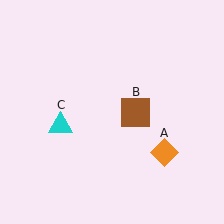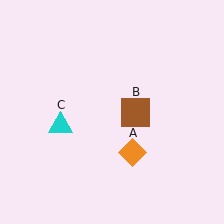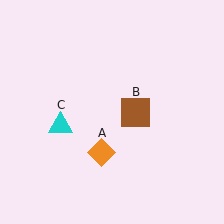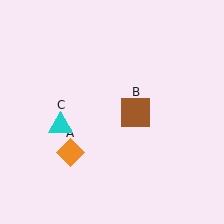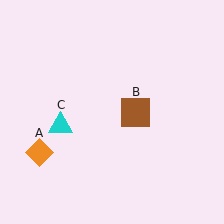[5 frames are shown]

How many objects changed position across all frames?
1 object changed position: orange diamond (object A).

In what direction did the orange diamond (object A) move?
The orange diamond (object A) moved left.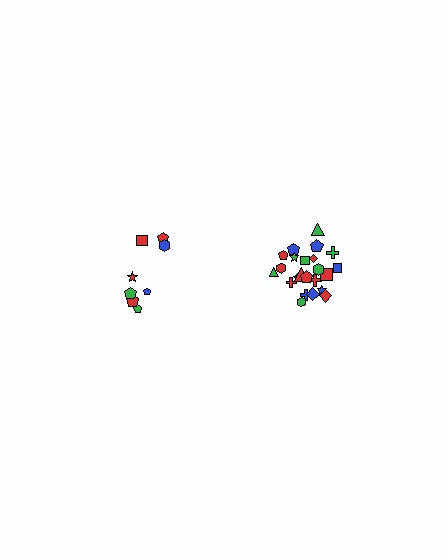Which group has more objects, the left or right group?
The right group.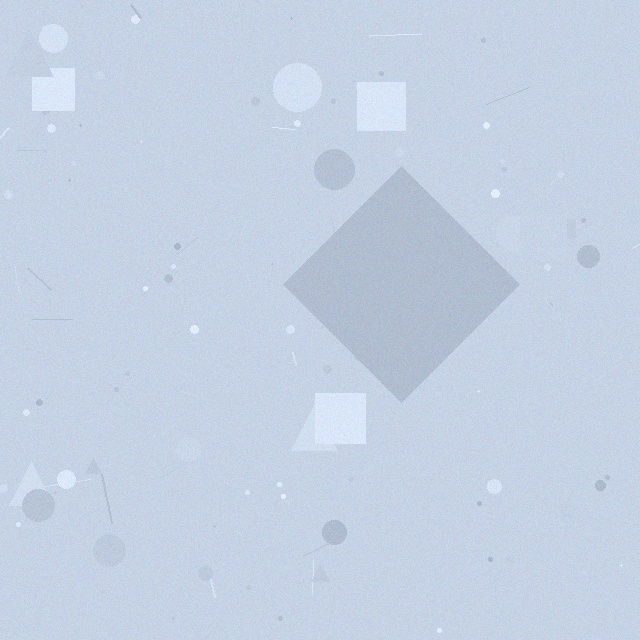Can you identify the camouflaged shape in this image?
The camouflaged shape is a diamond.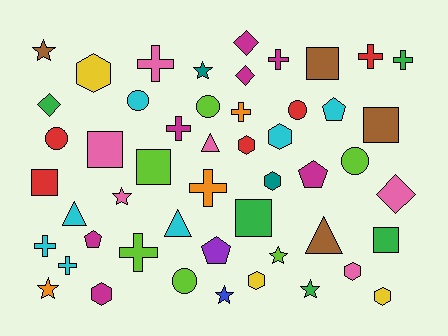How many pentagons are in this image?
There are 4 pentagons.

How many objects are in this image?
There are 50 objects.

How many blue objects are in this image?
There is 1 blue object.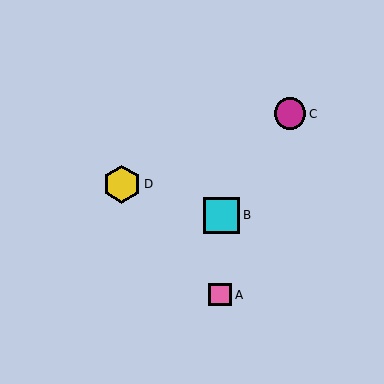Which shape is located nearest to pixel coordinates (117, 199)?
The yellow hexagon (labeled D) at (122, 184) is nearest to that location.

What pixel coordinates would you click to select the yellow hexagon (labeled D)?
Click at (122, 184) to select the yellow hexagon D.